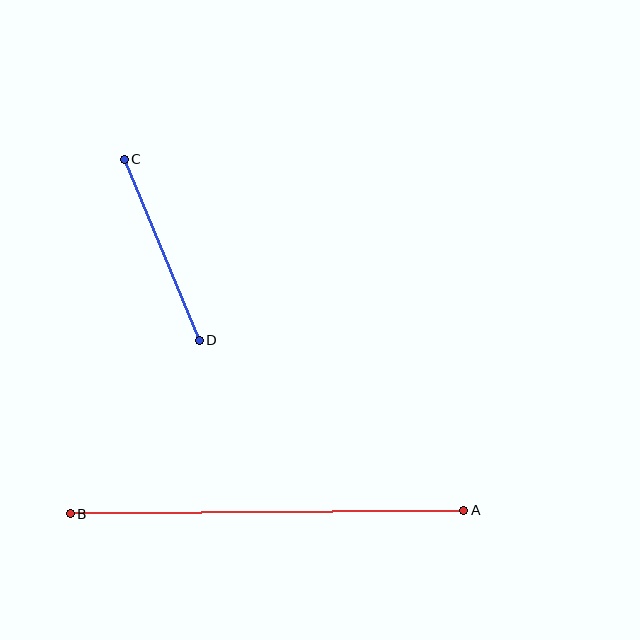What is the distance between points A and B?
The distance is approximately 393 pixels.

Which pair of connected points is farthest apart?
Points A and B are farthest apart.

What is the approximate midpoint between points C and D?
The midpoint is at approximately (162, 250) pixels.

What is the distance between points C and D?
The distance is approximately 196 pixels.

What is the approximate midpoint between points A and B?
The midpoint is at approximately (267, 512) pixels.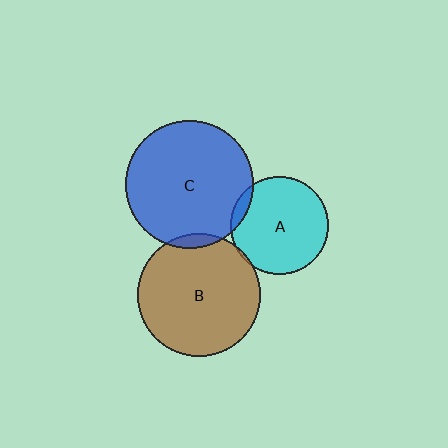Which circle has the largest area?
Circle C (blue).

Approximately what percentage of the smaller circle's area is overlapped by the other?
Approximately 5%.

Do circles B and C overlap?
Yes.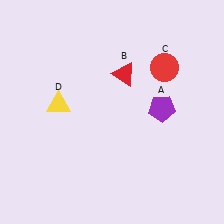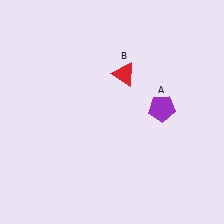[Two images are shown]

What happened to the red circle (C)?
The red circle (C) was removed in Image 2. It was in the top-right area of Image 1.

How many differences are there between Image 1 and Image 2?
There are 2 differences between the two images.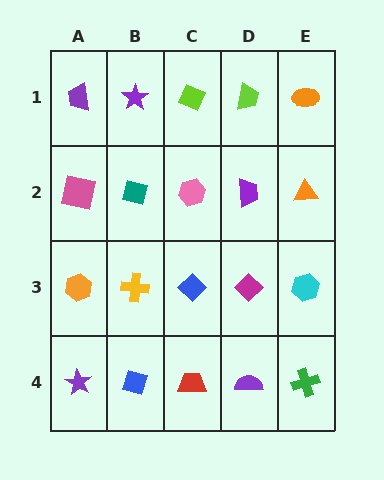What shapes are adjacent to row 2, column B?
A purple star (row 1, column B), a yellow cross (row 3, column B), a pink square (row 2, column A), a pink hexagon (row 2, column C).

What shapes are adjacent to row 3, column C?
A pink hexagon (row 2, column C), a red trapezoid (row 4, column C), a yellow cross (row 3, column B), a magenta diamond (row 3, column D).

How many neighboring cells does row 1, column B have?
3.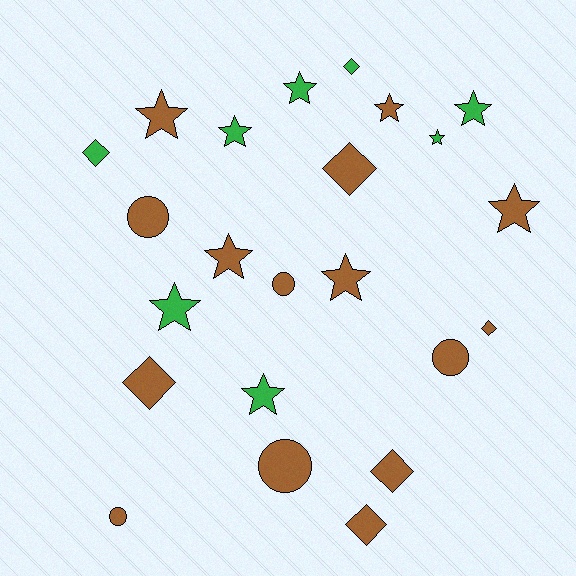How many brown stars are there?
There are 5 brown stars.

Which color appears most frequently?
Brown, with 15 objects.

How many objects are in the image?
There are 23 objects.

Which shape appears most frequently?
Star, with 11 objects.